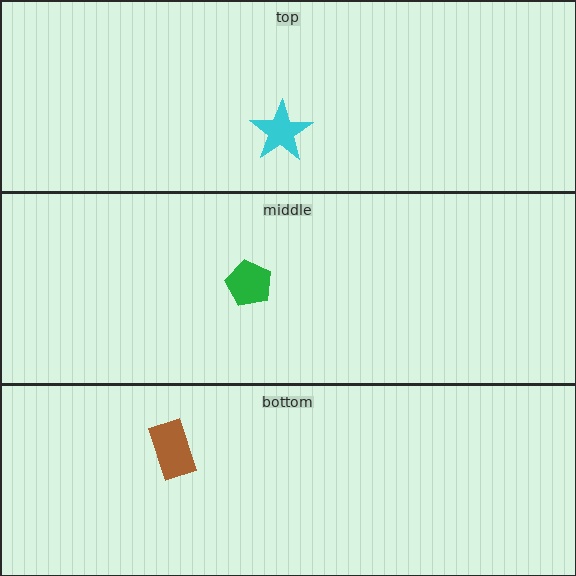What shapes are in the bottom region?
The brown rectangle.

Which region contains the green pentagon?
The middle region.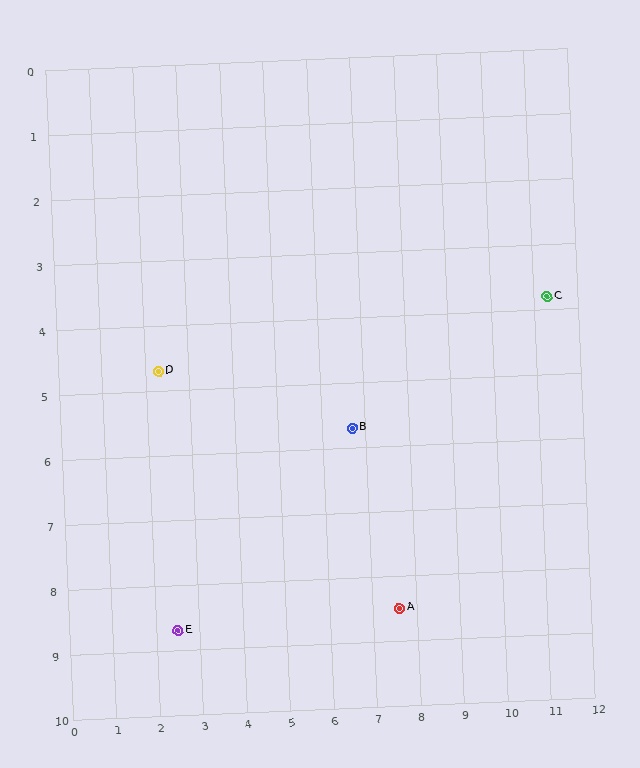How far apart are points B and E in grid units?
Points B and E are about 5.2 grid units apart.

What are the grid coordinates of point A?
Point A is at approximately (7.6, 8.5).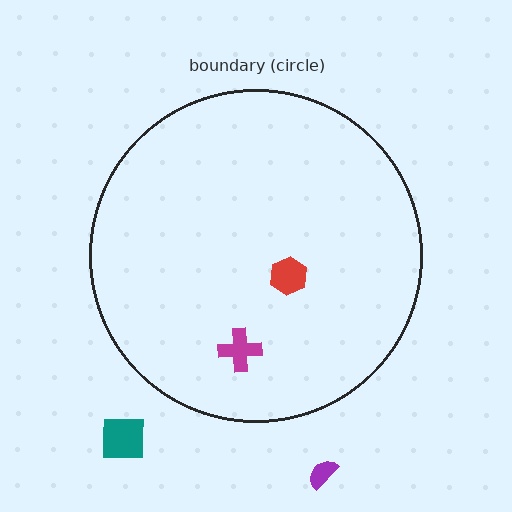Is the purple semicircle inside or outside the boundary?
Outside.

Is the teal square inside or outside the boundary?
Outside.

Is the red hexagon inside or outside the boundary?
Inside.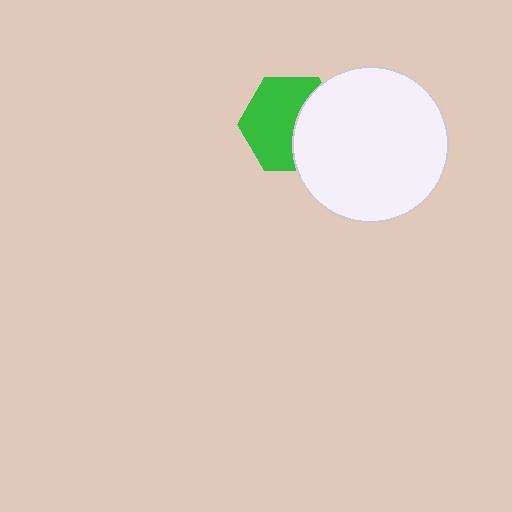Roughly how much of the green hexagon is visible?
About half of it is visible (roughly 60%).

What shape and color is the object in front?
The object in front is a white circle.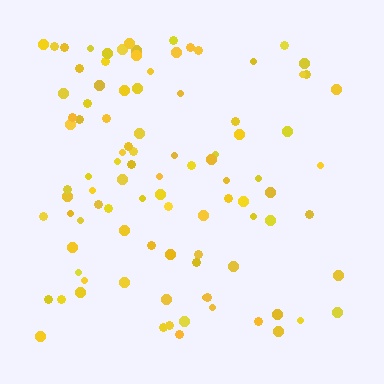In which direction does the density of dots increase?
From right to left, with the left side densest.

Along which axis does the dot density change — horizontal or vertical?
Horizontal.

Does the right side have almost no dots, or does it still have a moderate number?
Still a moderate number, just noticeably fewer than the left.